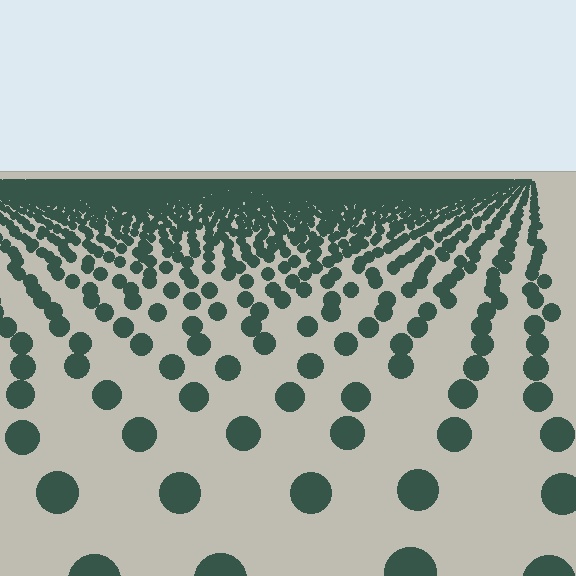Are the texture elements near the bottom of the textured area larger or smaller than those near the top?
Larger. Near the bottom, elements are closer to the viewer and appear at a bigger on-screen size.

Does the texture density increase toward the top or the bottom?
Density increases toward the top.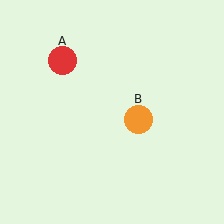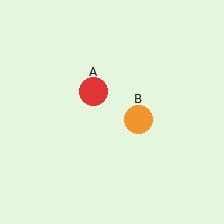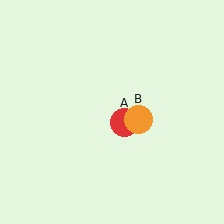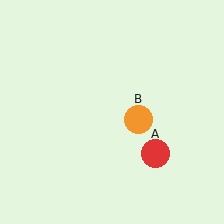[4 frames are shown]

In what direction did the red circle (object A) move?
The red circle (object A) moved down and to the right.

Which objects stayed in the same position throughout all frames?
Orange circle (object B) remained stationary.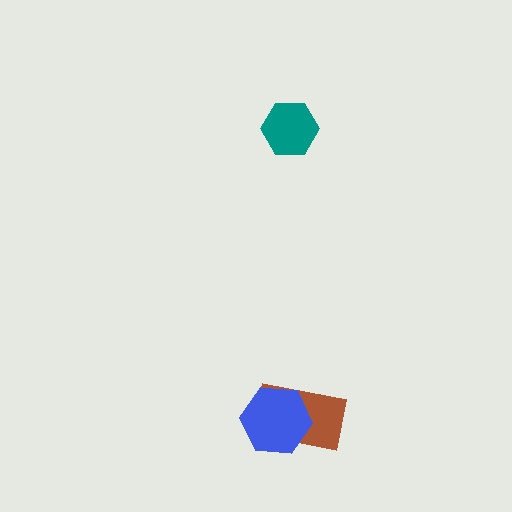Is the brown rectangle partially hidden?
Yes, it is partially covered by another shape.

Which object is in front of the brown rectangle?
The blue hexagon is in front of the brown rectangle.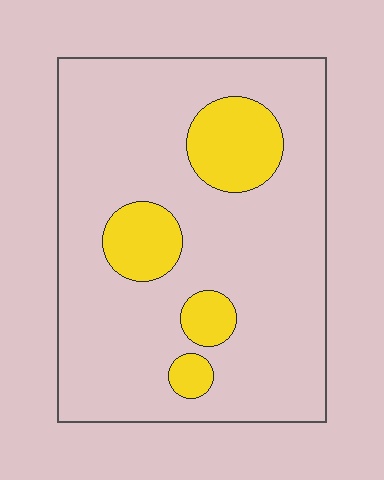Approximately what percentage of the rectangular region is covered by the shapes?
Approximately 15%.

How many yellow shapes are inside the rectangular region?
4.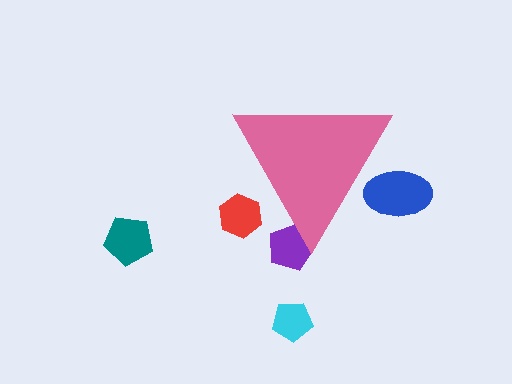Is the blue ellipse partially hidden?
Yes, the blue ellipse is partially hidden behind the pink triangle.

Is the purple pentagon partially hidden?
Yes, the purple pentagon is partially hidden behind the pink triangle.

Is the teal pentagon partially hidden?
No, the teal pentagon is fully visible.